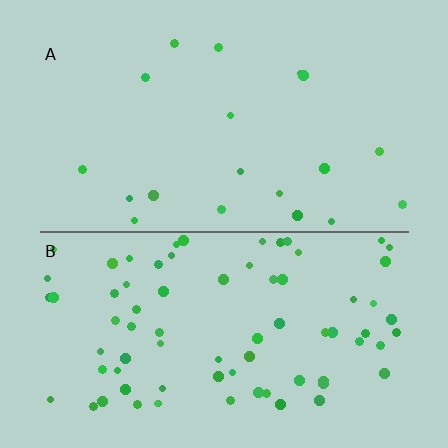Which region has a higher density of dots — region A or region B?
B (the bottom).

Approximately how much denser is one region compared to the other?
Approximately 3.9× — region B over region A.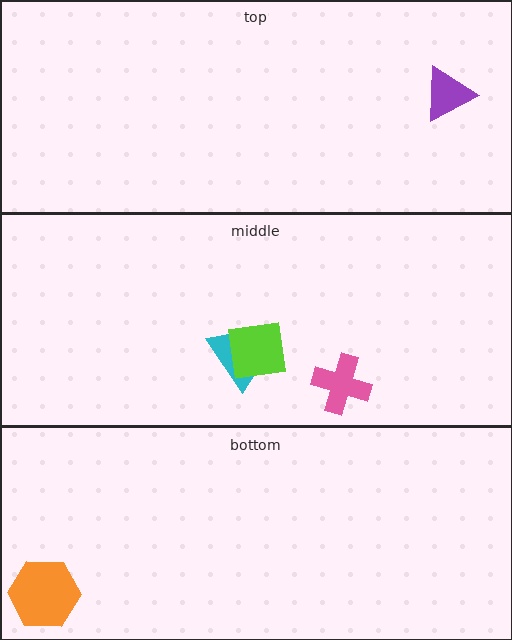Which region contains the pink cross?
The middle region.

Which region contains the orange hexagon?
The bottom region.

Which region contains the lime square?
The middle region.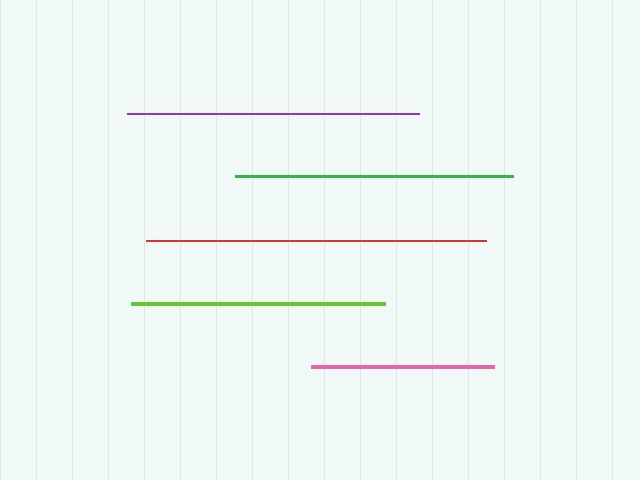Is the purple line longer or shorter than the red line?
The red line is longer than the purple line.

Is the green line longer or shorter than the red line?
The red line is longer than the green line.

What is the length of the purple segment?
The purple segment is approximately 292 pixels long.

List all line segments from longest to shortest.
From longest to shortest: red, purple, green, lime, pink.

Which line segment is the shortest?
The pink line is the shortest at approximately 183 pixels.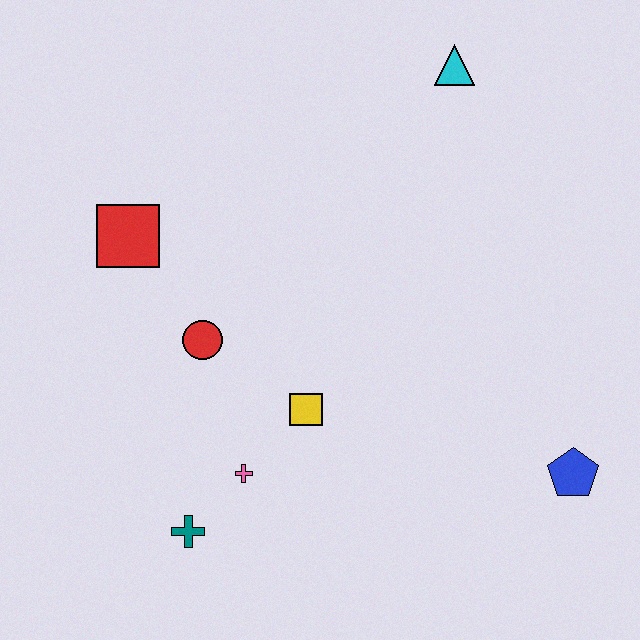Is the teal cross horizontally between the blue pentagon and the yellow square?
No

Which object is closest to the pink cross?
The teal cross is closest to the pink cross.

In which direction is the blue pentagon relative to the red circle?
The blue pentagon is to the right of the red circle.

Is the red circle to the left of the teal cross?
No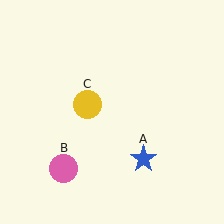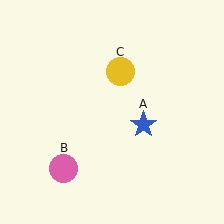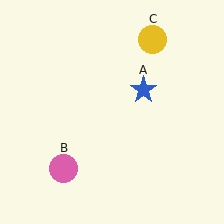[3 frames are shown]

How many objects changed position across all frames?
2 objects changed position: blue star (object A), yellow circle (object C).